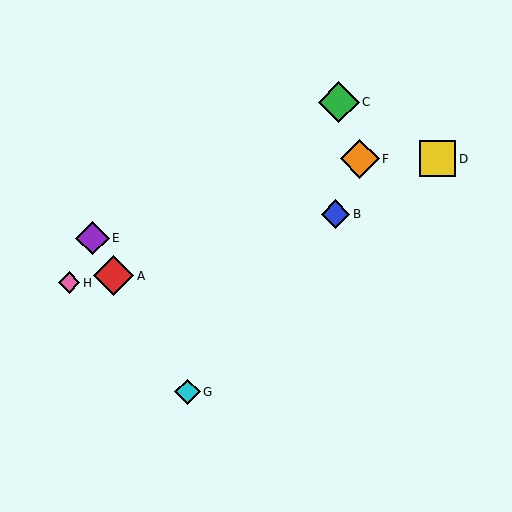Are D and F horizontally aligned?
Yes, both are at y≈159.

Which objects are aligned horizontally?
Objects D, F are aligned horizontally.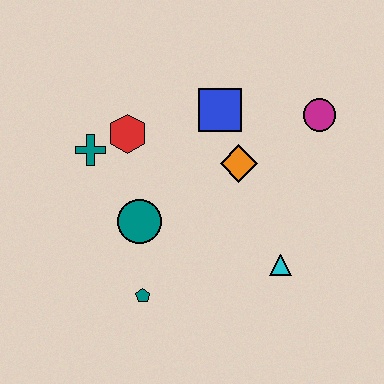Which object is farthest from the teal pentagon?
The magenta circle is farthest from the teal pentagon.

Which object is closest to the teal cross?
The red hexagon is closest to the teal cross.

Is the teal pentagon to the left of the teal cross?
No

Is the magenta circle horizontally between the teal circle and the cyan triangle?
No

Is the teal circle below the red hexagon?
Yes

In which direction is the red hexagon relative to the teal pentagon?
The red hexagon is above the teal pentagon.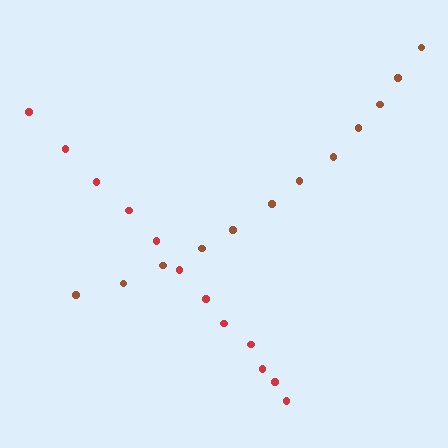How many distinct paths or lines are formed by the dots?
There are 2 distinct paths.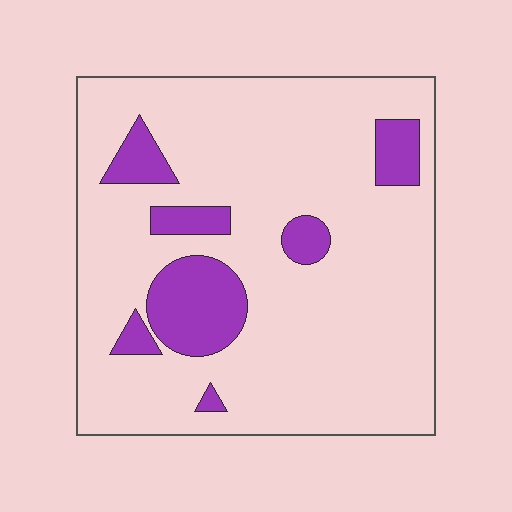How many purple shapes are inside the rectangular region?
7.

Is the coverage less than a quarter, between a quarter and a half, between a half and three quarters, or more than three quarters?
Less than a quarter.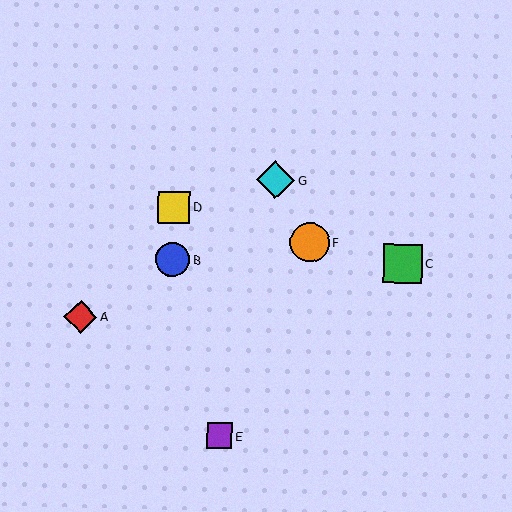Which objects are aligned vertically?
Objects B, D are aligned vertically.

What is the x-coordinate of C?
Object C is at x≈403.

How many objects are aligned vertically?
2 objects (B, D) are aligned vertically.